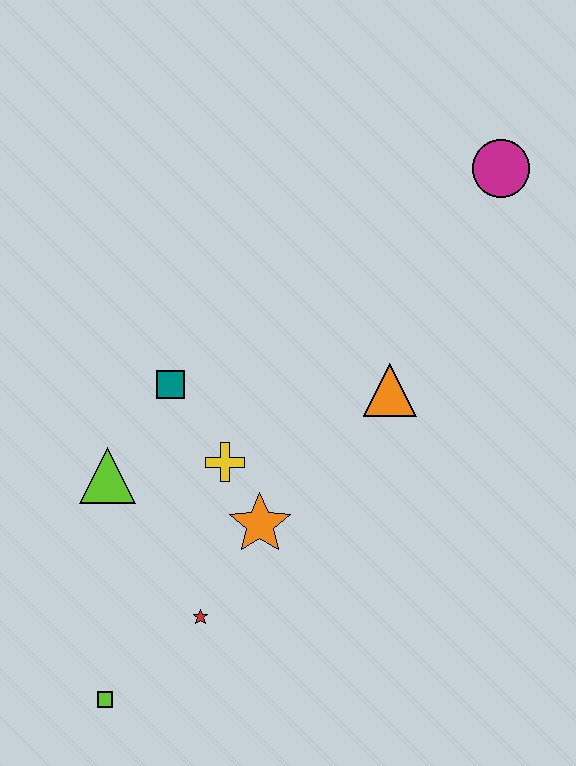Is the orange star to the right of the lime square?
Yes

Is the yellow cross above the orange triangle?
No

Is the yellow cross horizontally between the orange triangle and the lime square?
Yes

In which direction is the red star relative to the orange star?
The red star is below the orange star.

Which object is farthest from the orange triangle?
The lime square is farthest from the orange triangle.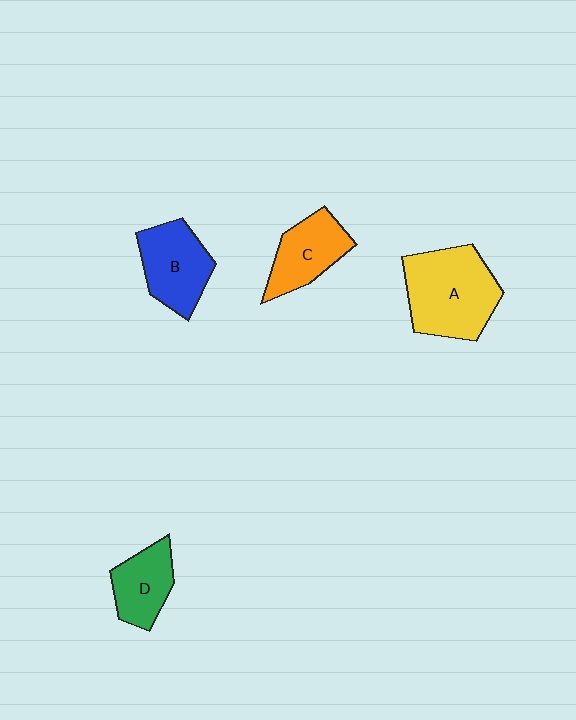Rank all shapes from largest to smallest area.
From largest to smallest: A (yellow), B (blue), C (orange), D (green).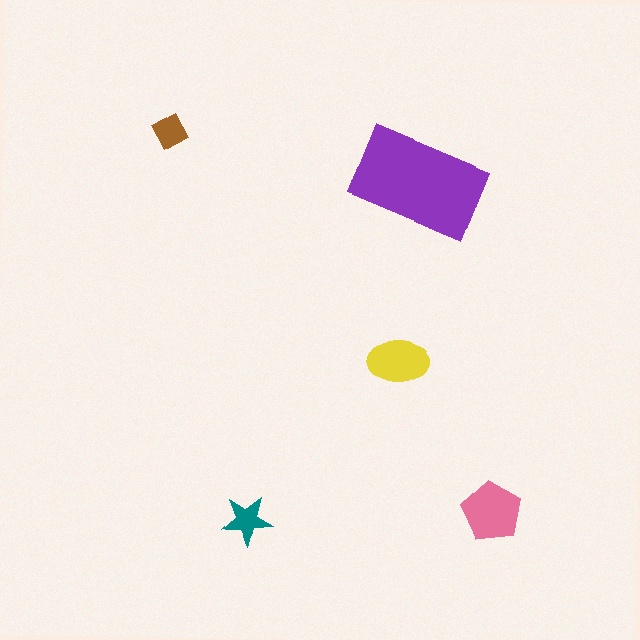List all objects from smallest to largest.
The brown diamond, the teal star, the yellow ellipse, the pink pentagon, the purple rectangle.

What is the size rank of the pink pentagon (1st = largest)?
2nd.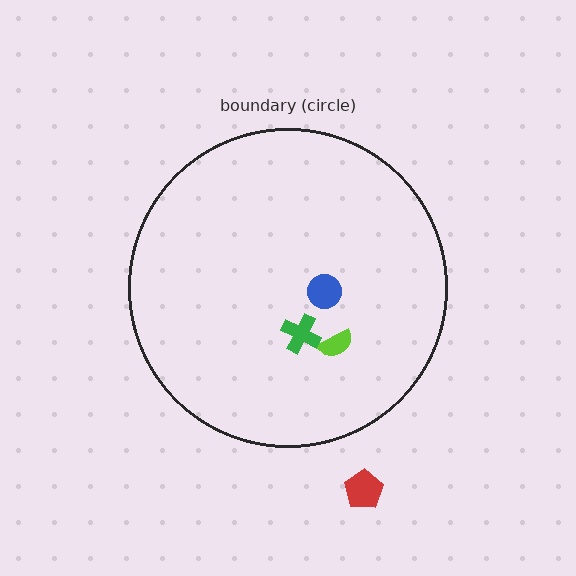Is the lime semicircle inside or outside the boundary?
Inside.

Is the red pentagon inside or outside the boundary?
Outside.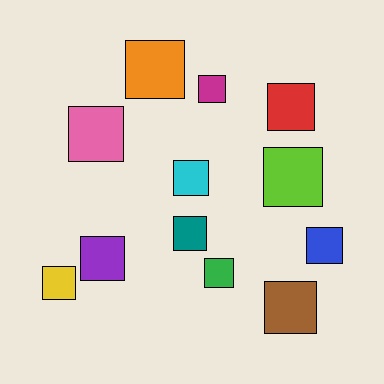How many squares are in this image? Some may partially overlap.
There are 12 squares.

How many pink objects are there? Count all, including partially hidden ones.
There is 1 pink object.